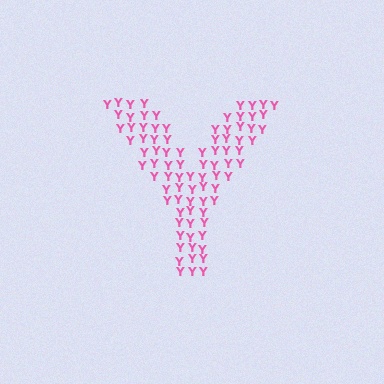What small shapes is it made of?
It is made of small letter Y's.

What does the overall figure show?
The overall figure shows the letter Y.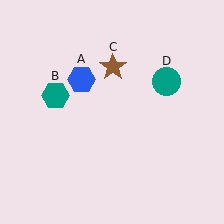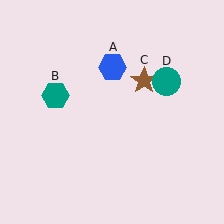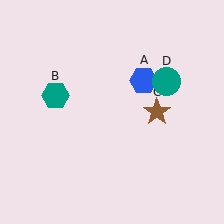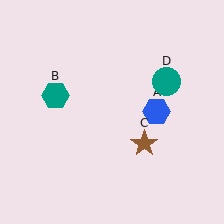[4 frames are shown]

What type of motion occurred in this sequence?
The blue hexagon (object A), brown star (object C) rotated clockwise around the center of the scene.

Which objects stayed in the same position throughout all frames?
Teal hexagon (object B) and teal circle (object D) remained stationary.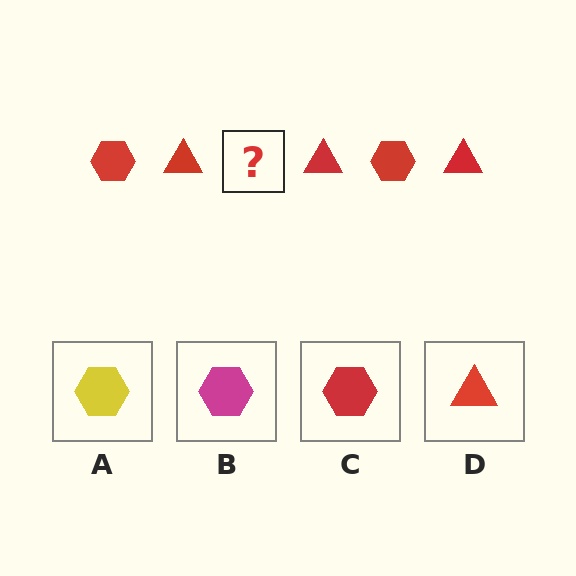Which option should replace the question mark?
Option C.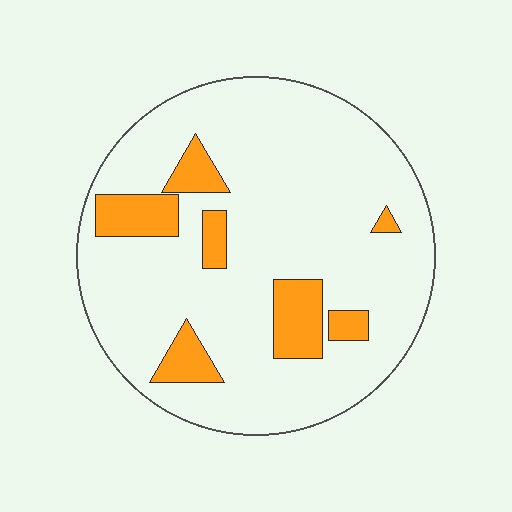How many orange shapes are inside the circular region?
7.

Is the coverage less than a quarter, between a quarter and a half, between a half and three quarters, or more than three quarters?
Less than a quarter.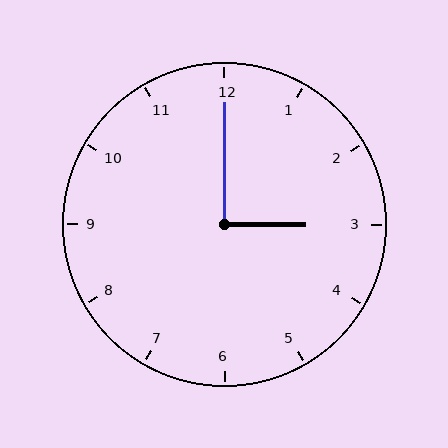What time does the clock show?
3:00.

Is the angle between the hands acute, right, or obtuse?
It is right.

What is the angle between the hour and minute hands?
Approximately 90 degrees.